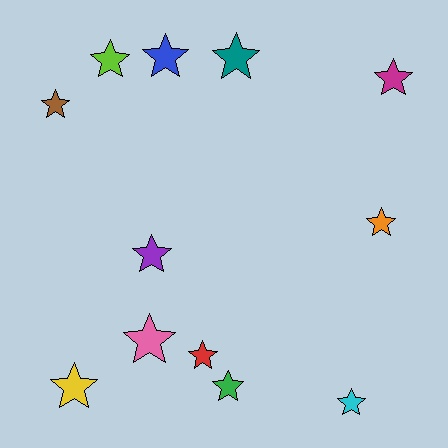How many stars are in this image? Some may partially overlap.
There are 12 stars.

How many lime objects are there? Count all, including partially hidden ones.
There is 1 lime object.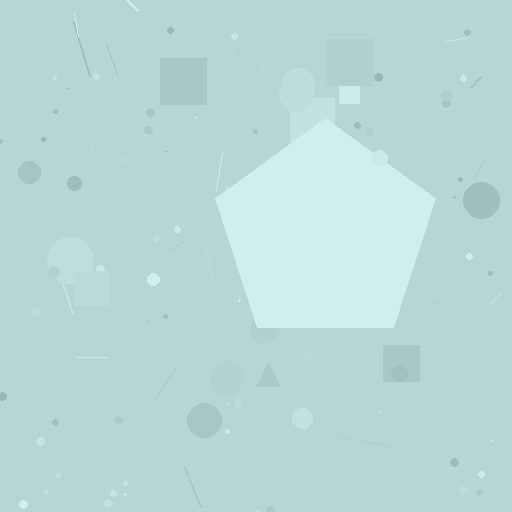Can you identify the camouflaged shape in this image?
The camouflaged shape is a pentagon.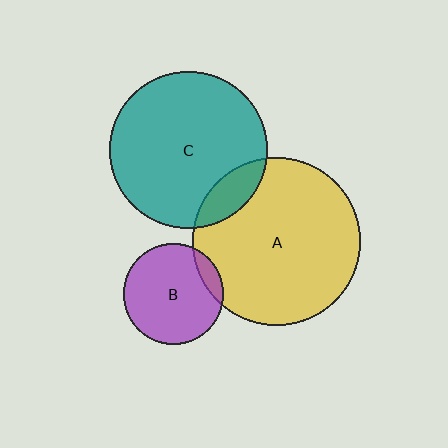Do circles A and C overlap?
Yes.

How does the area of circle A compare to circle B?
Approximately 2.8 times.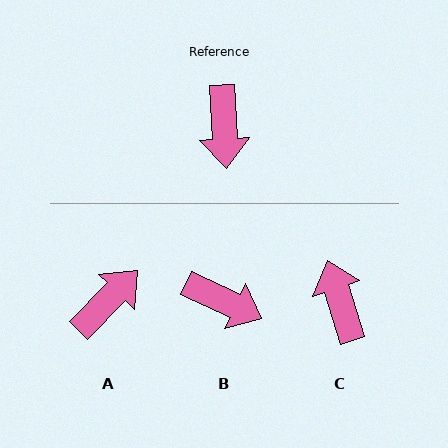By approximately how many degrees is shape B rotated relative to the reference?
Approximately 62 degrees counter-clockwise.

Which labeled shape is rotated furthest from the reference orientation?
C, about 165 degrees away.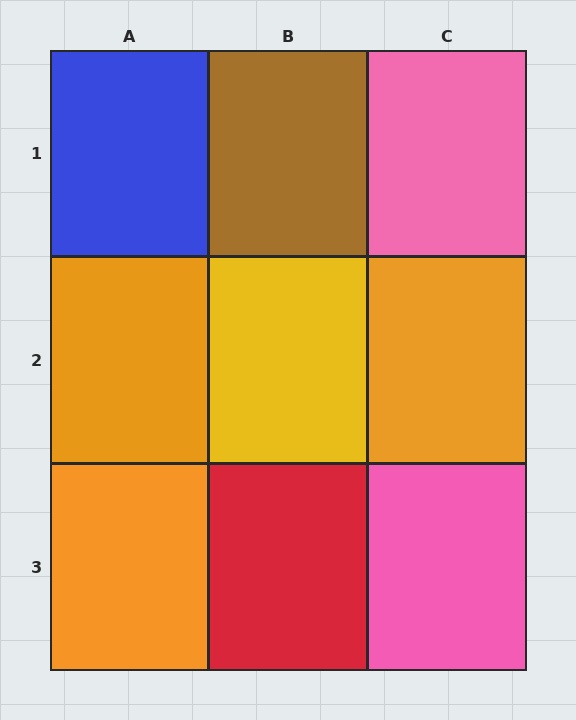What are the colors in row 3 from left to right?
Orange, red, pink.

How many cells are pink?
2 cells are pink.